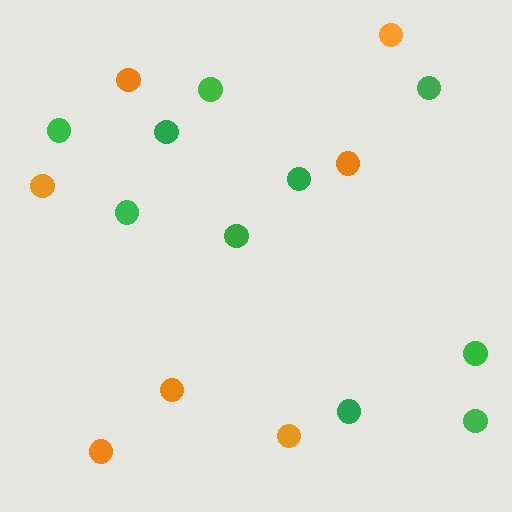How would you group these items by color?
There are 2 groups: one group of green circles (10) and one group of orange circles (7).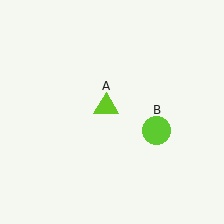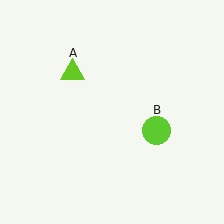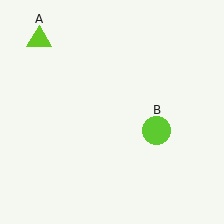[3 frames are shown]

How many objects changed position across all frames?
1 object changed position: lime triangle (object A).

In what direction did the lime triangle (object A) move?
The lime triangle (object A) moved up and to the left.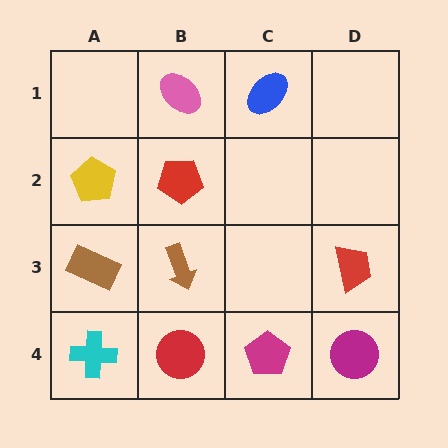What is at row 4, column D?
A magenta circle.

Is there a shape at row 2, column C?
No, that cell is empty.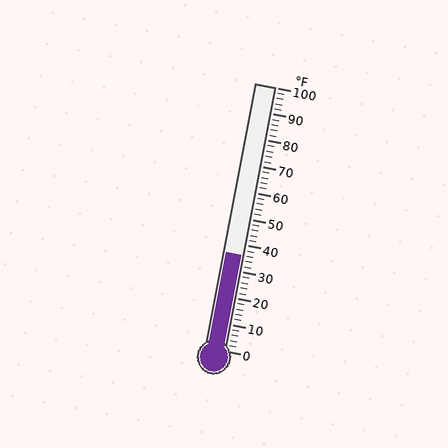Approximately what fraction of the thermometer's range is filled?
The thermometer is filled to approximately 35% of its range.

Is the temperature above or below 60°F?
The temperature is below 60°F.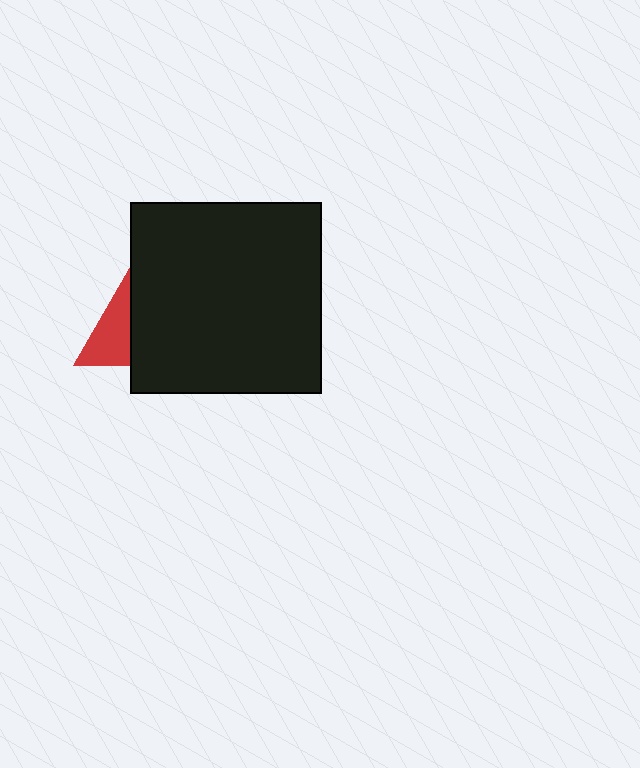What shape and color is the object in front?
The object in front is a black square.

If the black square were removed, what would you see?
You would see the complete red triangle.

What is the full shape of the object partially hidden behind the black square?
The partially hidden object is a red triangle.